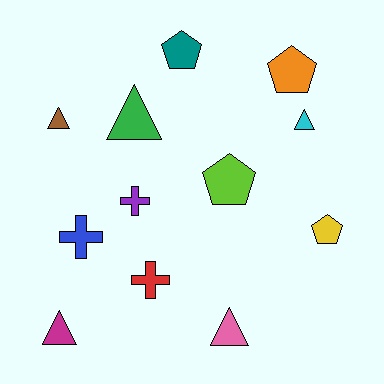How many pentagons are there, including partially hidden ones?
There are 4 pentagons.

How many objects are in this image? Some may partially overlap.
There are 12 objects.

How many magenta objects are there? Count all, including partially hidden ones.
There is 1 magenta object.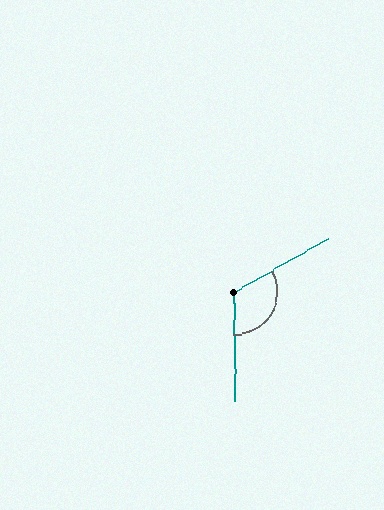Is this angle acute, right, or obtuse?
It is obtuse.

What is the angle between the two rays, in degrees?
Approximately 119 degrees.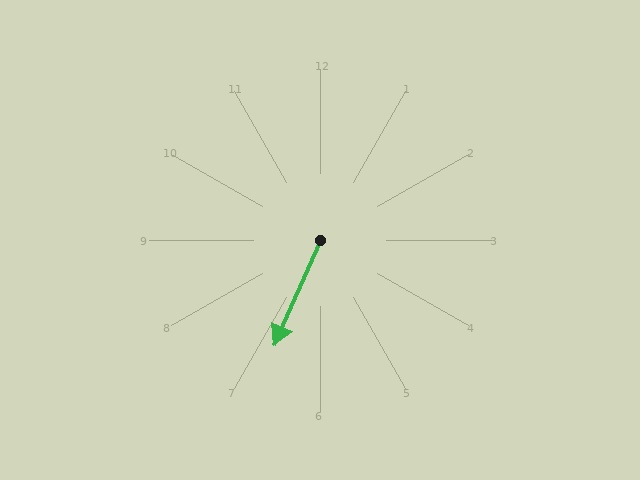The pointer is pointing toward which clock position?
Roughly 7 o'clock.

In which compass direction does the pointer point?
Southwest.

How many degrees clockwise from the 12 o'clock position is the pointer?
Approximately 204 degrees.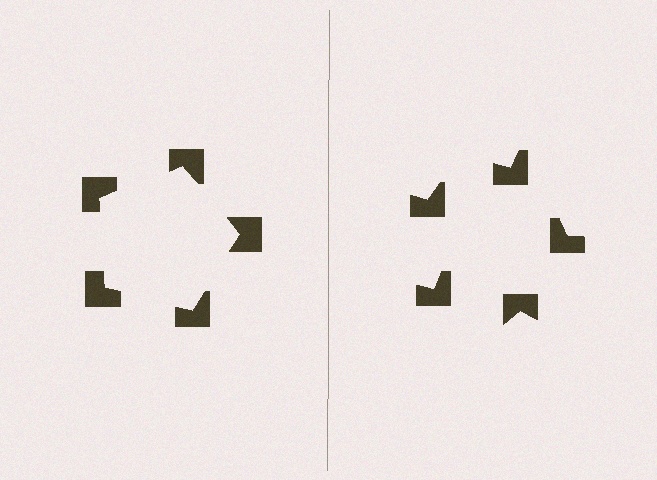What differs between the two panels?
The notched squares are positioned identically on both sides; only the wedge orientations differ. On the left they align to a pentagon; on the right they are misaligned.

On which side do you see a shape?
An illusory pentagon appears on the left side. On the right side the wedge cuts are rotated, so no coherent shape forms.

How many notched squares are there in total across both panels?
10 — 5 on each side.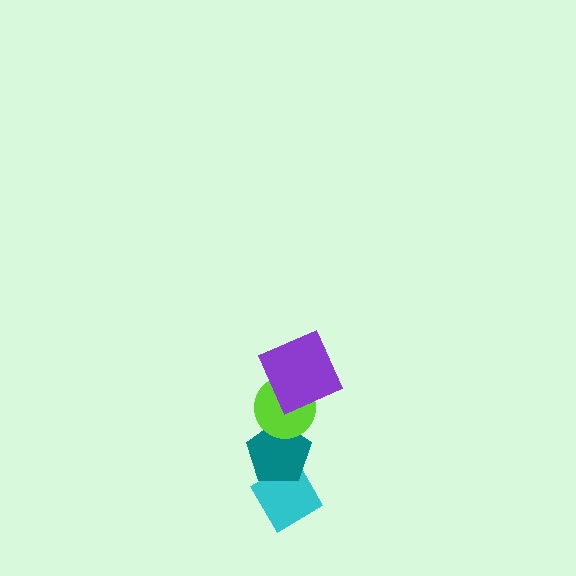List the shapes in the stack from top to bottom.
From top to bottom: the purple square, the lime circle, the teal pentagon, the cyan diamond.